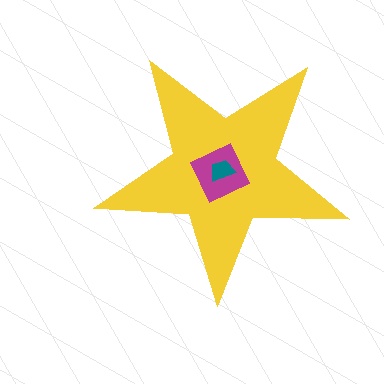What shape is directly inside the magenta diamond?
The teal trapezoid.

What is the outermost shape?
The yellow star.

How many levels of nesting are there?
3.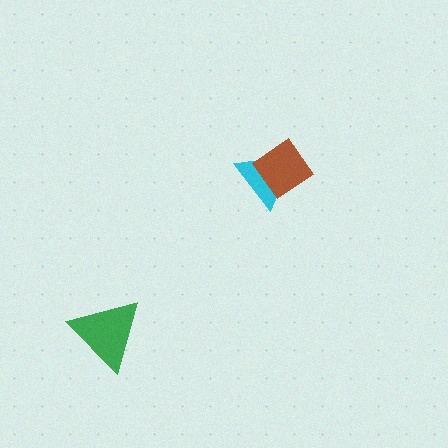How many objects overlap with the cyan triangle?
1 object overlaps with the cyan triangle.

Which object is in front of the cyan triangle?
The brown diamond is in front of the cyan triangle.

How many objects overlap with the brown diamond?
1 object overlaps with the brown diamond.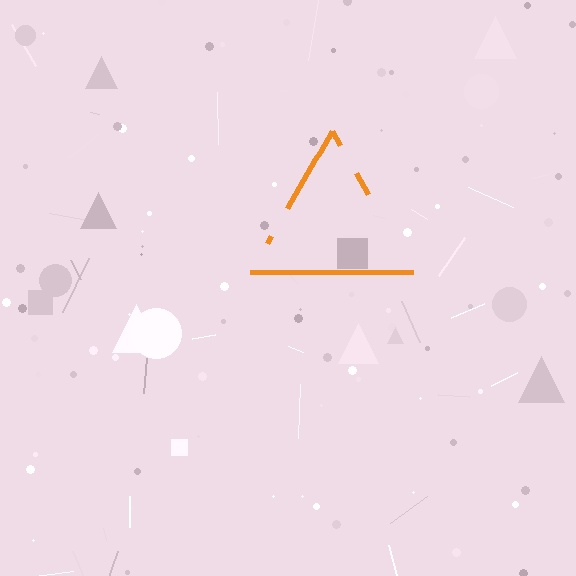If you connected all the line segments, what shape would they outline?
They would outline a triangle.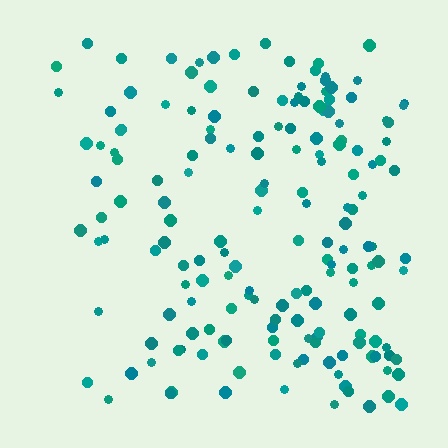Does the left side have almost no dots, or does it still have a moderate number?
Still a moderate number, just noticeably fewer than the right.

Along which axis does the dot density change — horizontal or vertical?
Horizontal.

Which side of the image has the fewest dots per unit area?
The left.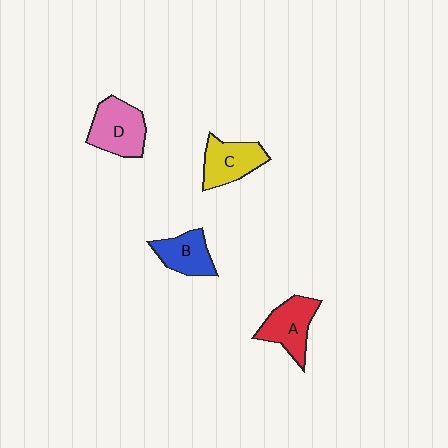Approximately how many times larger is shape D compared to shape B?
Approximately 1.3 times.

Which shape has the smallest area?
Shape B (blue).